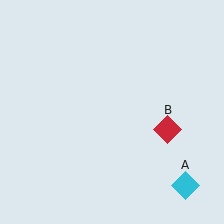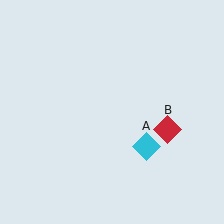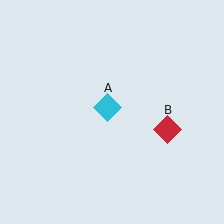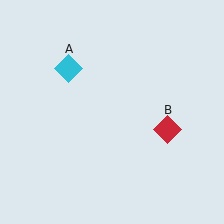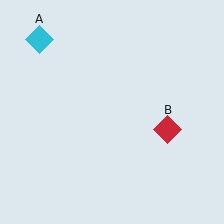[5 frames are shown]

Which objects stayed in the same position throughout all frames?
Red diamond (object B) remained stationary.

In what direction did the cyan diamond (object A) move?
The cyan diamond (object A) moved up and to the left.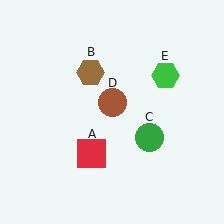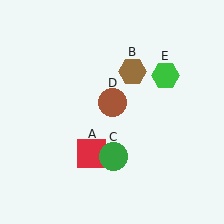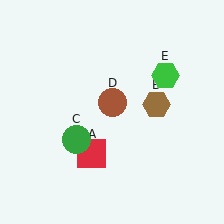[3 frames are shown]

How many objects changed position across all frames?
2 objects changed position: brown hexagon (object B), green circle (object C).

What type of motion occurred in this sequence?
The brown hexagon (object B), green circle (object C) rotated clockwise around the center of the scene.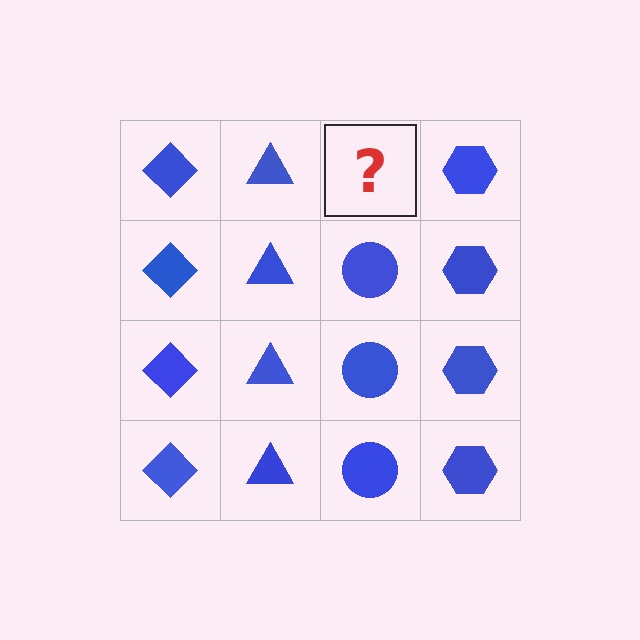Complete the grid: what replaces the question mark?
The question mark should be replaced with a blue circle.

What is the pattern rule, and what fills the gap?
The rule is that each column has a consistent shape. The gap should be filled with a blue circle.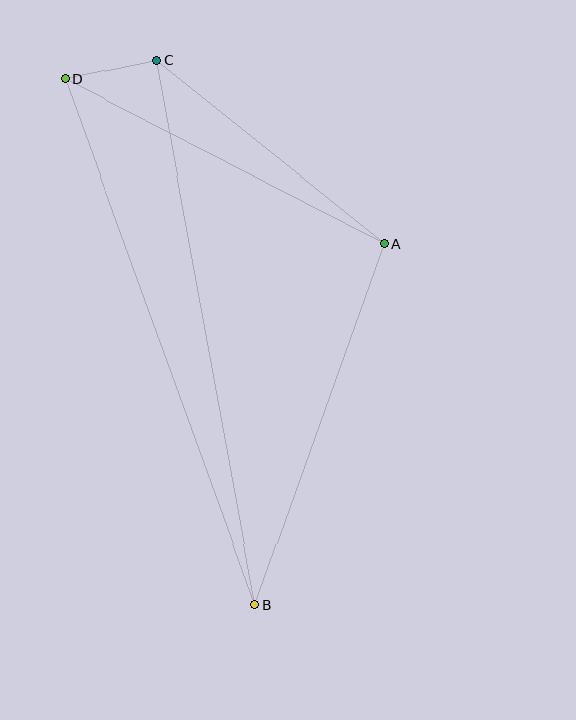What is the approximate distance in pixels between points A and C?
The distance between A and C is approximately 293 pixels.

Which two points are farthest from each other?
Points B and D are farthest from each other.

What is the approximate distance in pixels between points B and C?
The distance between B and C is approximately 553 pixels.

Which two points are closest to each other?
Points C and D are closest to each other.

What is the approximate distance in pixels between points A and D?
The distance between A and D is approximately 360 pixels.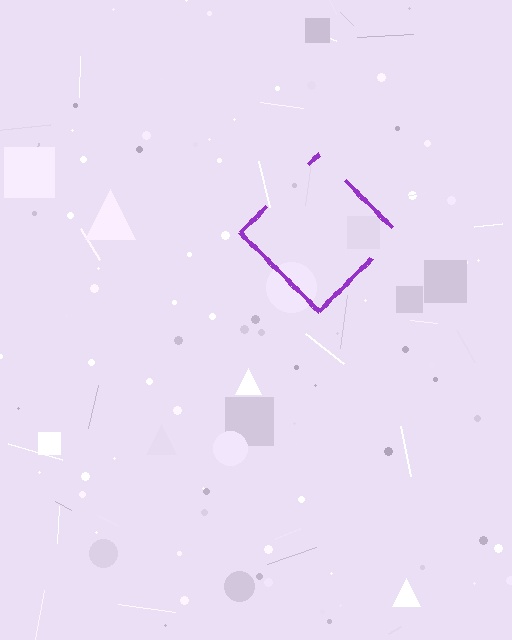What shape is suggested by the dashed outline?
The dashed outline suggests a diamond.